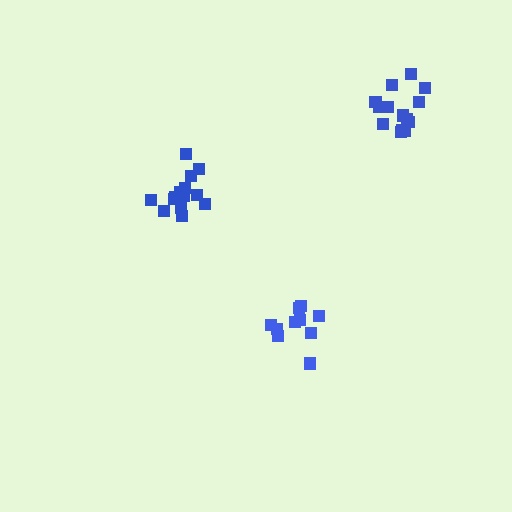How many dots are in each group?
Group 1: 14 dots, Group 2: 14 dots, Group 3: 10 dots (38 total).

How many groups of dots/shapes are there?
There are 3 groups.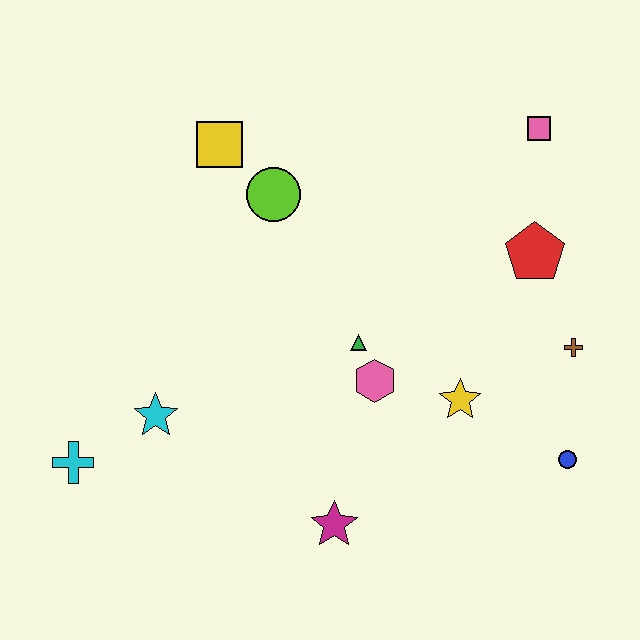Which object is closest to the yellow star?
The pink hexagon is closest to the yellow star.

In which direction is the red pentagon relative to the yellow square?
The red pentagon is to the right of the yellow square.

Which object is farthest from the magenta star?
The pink square is farthest from the magenta star.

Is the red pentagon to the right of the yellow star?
Yes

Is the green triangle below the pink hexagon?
No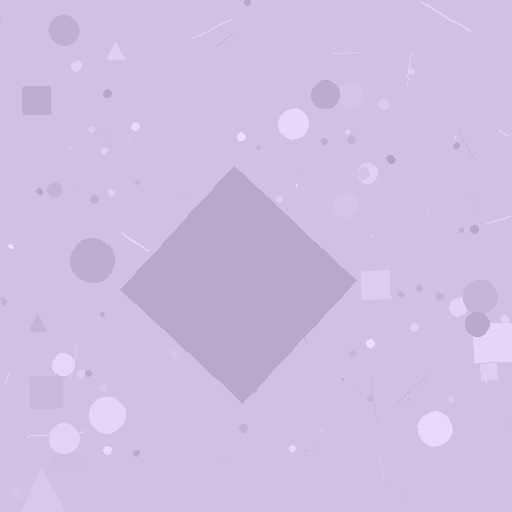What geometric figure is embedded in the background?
A diamond is embedded in the background.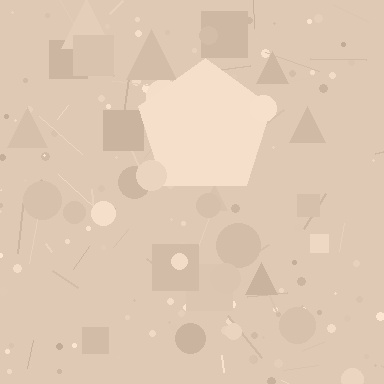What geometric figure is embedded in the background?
A pentagon is embedded in the background.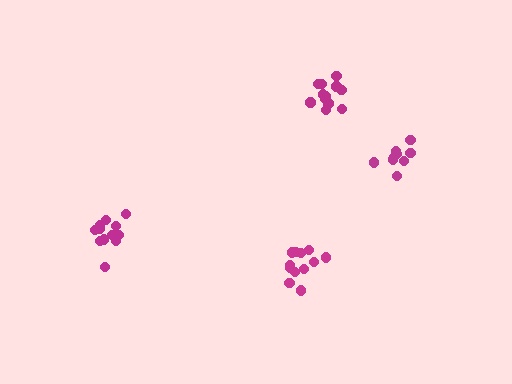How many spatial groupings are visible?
There are 4 spatial groupings.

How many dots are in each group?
Group 1: 12 dots, Group 2: 12 dots, Group 3: 12 dots, Group 4: 9 dots (45 total).